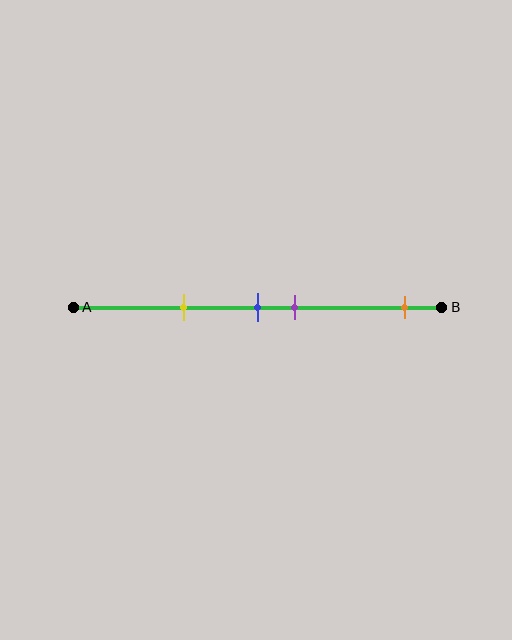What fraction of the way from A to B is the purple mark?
The purple mark is approximately 60% (0.6) of the way from A to B.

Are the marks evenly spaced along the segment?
No, the marks are not evenly spaced.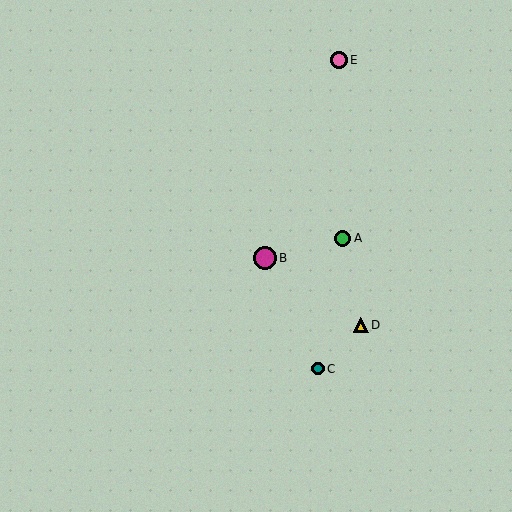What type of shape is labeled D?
Shape D is a yellow triangle.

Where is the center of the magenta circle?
The center of the magenta circle is at (265, 258).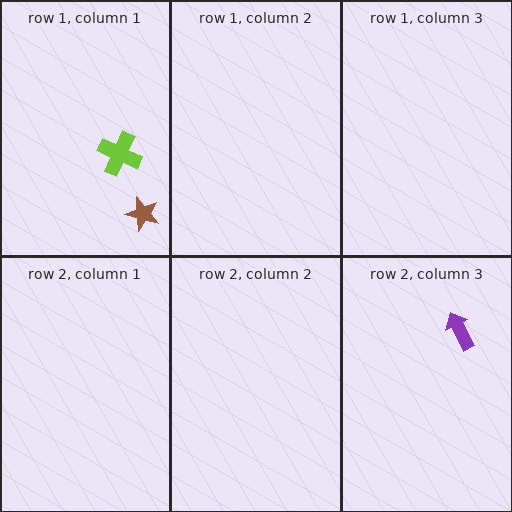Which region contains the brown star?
The row 1, column 1 region.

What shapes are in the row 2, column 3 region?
The purple arrow.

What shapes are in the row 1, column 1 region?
The brown star, the lime cross.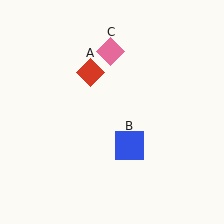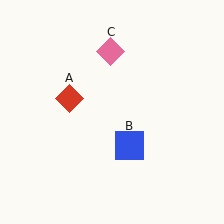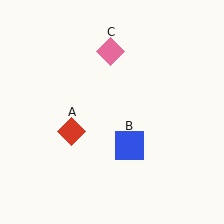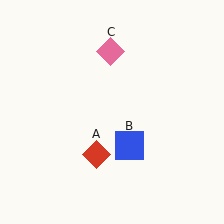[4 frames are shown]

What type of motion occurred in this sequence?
The red diamond (object A) rotated counterclockwise around the center of the scene.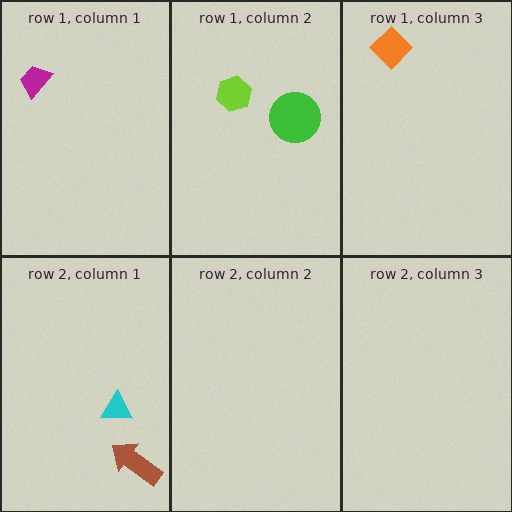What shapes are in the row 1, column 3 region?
The orange diamond.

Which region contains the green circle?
The row 1, column 2 region.